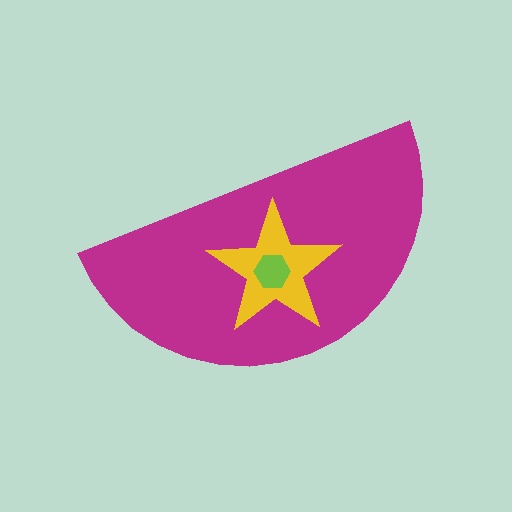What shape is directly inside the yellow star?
The lime hexagon.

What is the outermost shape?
The magenta semicircle.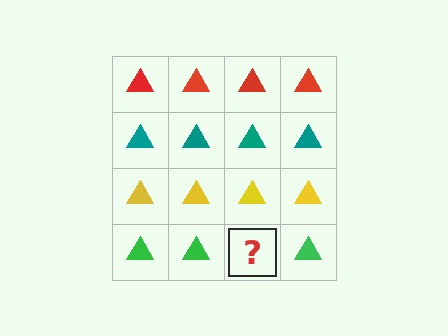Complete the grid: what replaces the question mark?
The question mark should be replaced with a green triangle.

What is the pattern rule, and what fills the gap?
The rule is that each row has a consistent color. The gap should be filled with a green triangle.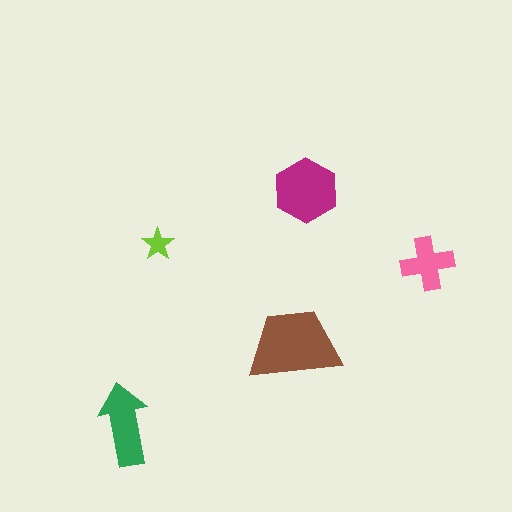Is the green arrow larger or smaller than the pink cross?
Larger.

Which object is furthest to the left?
The green arrow is leftmost.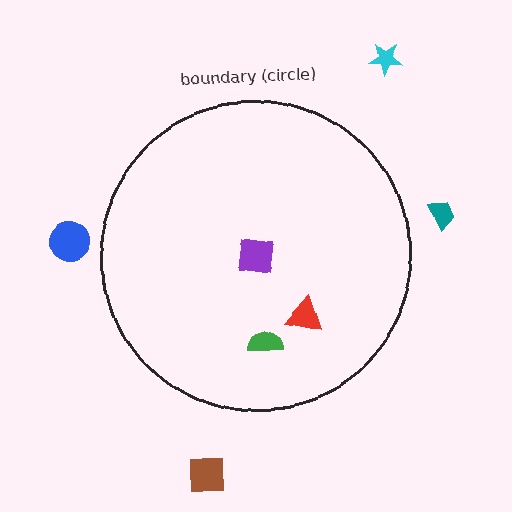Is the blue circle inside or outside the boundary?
Outside.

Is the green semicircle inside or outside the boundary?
Inside.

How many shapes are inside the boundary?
3 inside, 4 outside.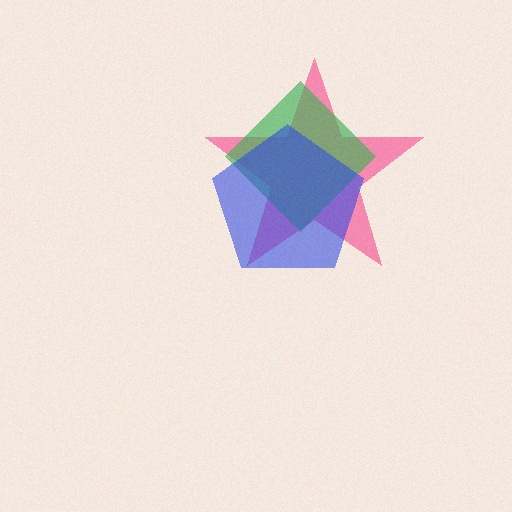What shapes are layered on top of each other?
The layered shapes are: a pink star, a green diamond, a blue pentagon.